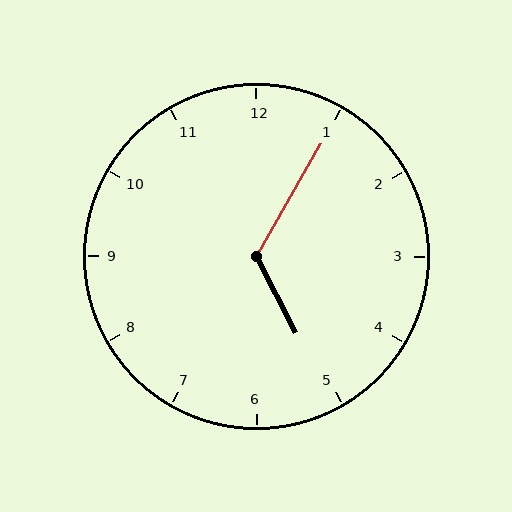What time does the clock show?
5:05.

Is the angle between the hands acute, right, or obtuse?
It is obtuse.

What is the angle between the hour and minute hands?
Approximately 122 degrees.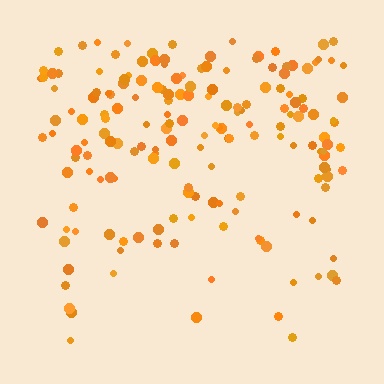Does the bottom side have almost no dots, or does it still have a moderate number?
Still a moderate number, just noticeably fewer than the top.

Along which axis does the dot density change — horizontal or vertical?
Vertical.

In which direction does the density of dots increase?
From bottom to top, with the top side densest.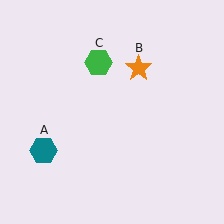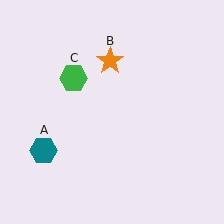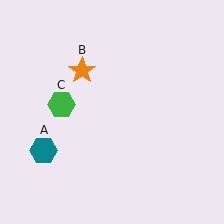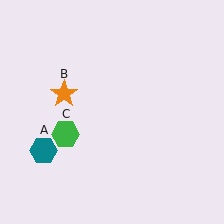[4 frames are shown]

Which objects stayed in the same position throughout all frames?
Teal hexagon (object A) remained stationary.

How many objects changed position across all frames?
2 objects changed position: orange star (object B), green hexagon (object C).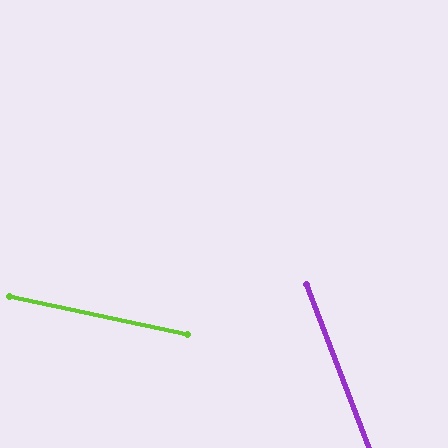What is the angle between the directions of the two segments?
Approximately 57 degrees.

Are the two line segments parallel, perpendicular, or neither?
Neither parallel nor perpendicular — they differ by about 57°.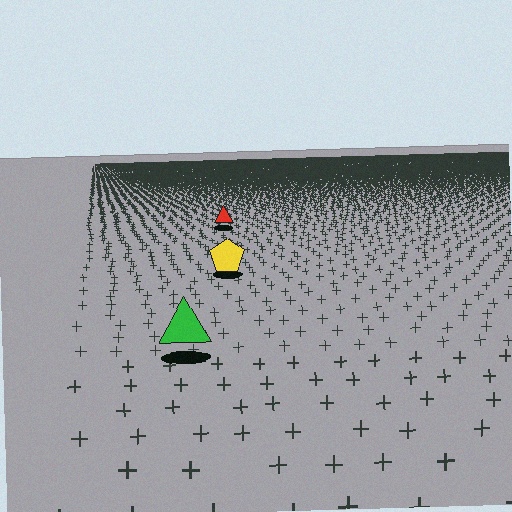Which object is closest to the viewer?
The green triangle is closest. The texture marks near it are larger and more spread out.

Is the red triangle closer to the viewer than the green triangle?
No. The green triangle is closer — you can tell from the texture gradient: the ground texture is coarser near it.